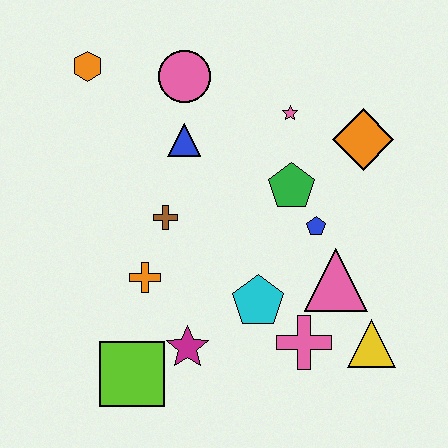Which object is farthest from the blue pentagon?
The orange hexagon is farthest from the blue pentagon.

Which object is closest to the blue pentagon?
The green pentagon is closest to the blue pentagon.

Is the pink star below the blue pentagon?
No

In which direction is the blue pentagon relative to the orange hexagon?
The blue pentagon is to the right of the orange hexagon.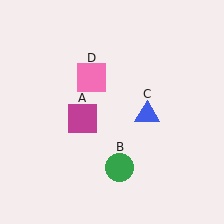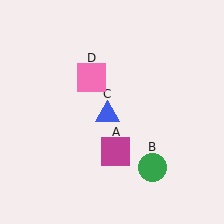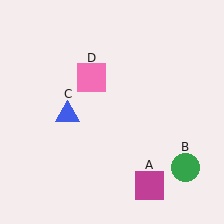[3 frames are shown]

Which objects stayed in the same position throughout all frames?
Pink square (object D) remained stationary.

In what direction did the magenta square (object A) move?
The magenta square (object A) moved down and to the right.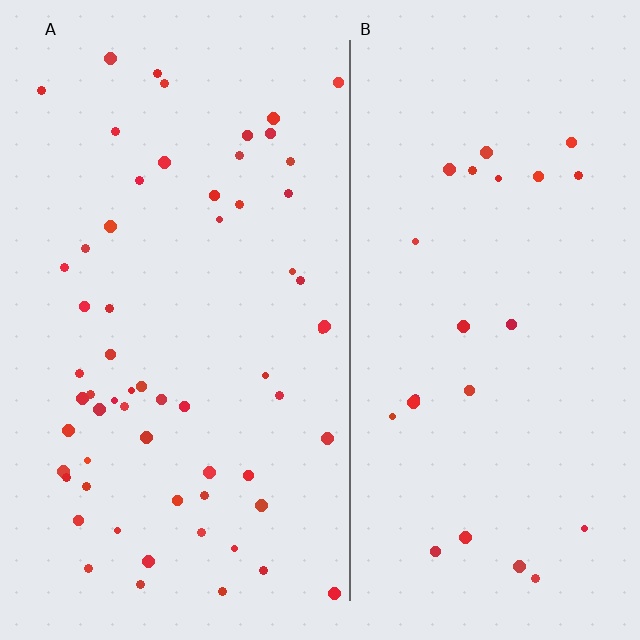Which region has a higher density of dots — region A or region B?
A (the left).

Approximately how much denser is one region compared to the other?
Approximately 2.6× — region A over region B.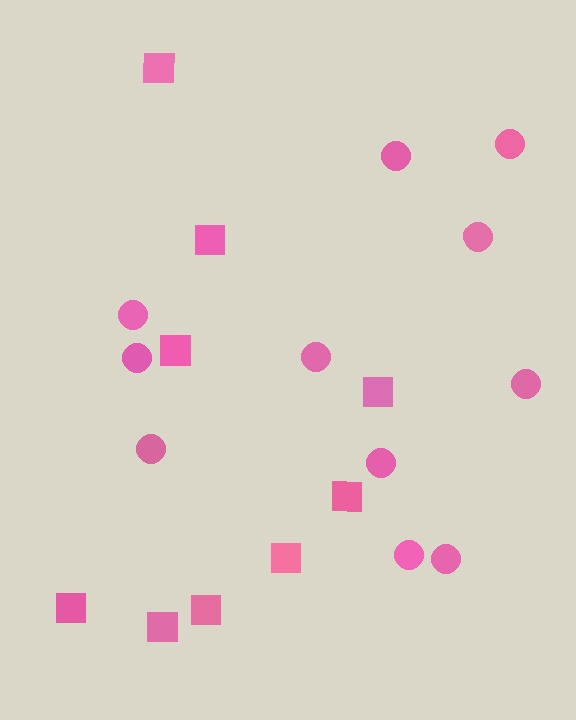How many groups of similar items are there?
There are 2 groups: one group of squares (9) and one group of circles (11).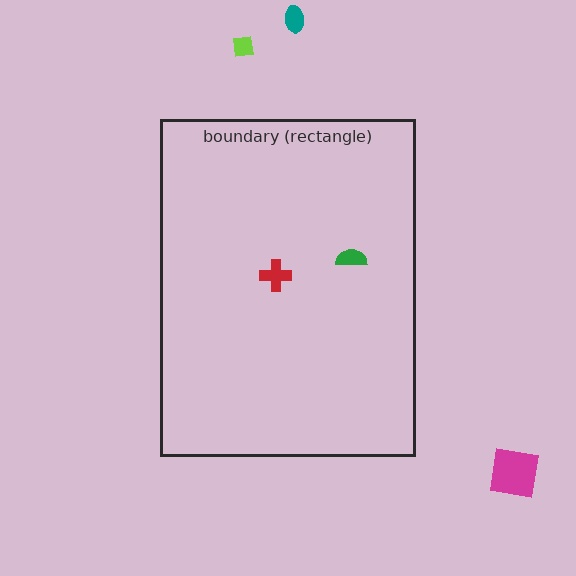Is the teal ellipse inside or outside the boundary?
Outside.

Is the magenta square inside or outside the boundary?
Outside.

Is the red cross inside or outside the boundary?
Inside.